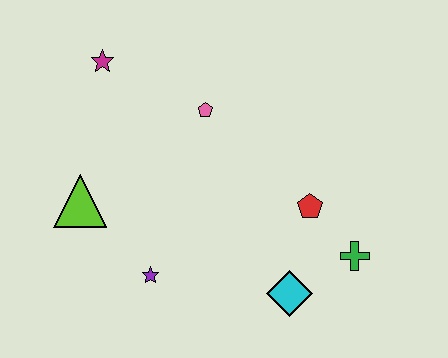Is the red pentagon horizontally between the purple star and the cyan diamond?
No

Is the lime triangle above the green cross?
Yes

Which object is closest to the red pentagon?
The green cross is closest to the red pentagon.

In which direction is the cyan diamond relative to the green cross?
The cyan diamond is to the left of the green cross.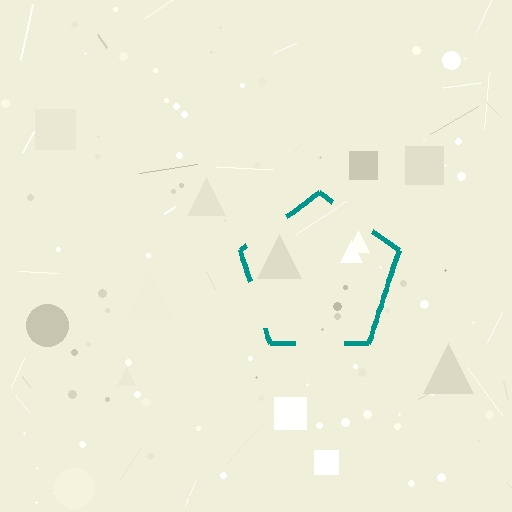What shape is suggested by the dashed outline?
The dashed outline suggests a pentagon.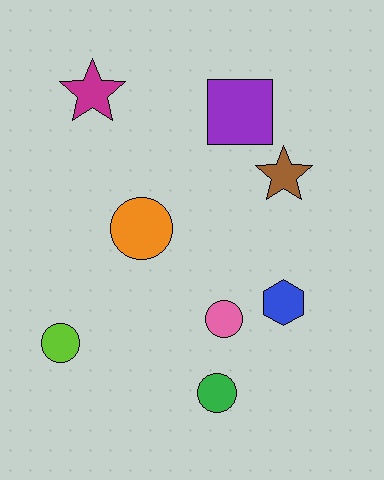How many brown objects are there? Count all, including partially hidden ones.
There is 1 brown object.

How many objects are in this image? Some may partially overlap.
There are 8 objects.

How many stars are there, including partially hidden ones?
There are 2 stars.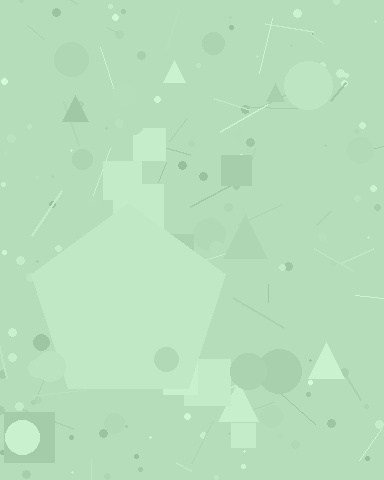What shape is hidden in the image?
A pentagon is hidden in the image.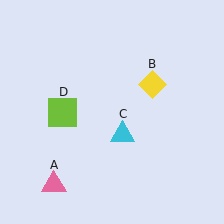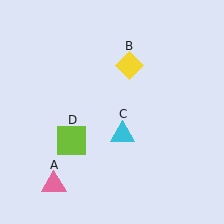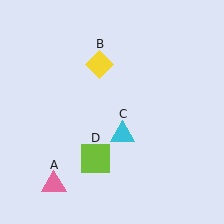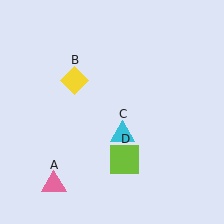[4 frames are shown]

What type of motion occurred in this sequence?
The yellow diamond (object B), lime square (object D) rotated counterclockwise around the center of the scene.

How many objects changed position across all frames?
2 objects changed position: yellow diamond (object B), lime square (object D).